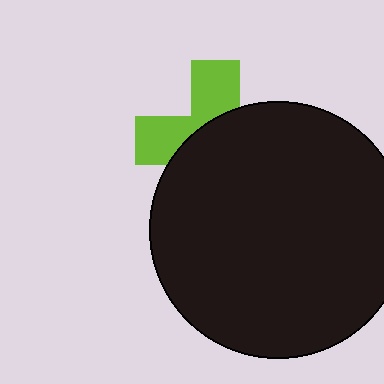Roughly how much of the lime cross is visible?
A small part of it is visible (roughly 39%).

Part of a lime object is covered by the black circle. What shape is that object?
It is a cross.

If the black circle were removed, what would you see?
You would see the complete lime cross.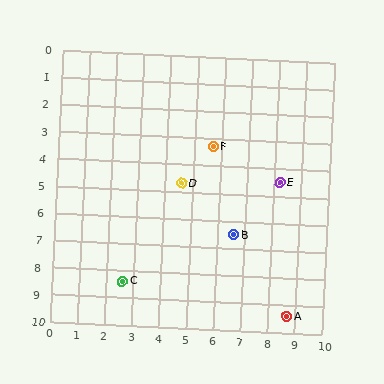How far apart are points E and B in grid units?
Points E and B are about 2.6 grid units apart.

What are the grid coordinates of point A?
Point A is at approximately (8.7, 9.4).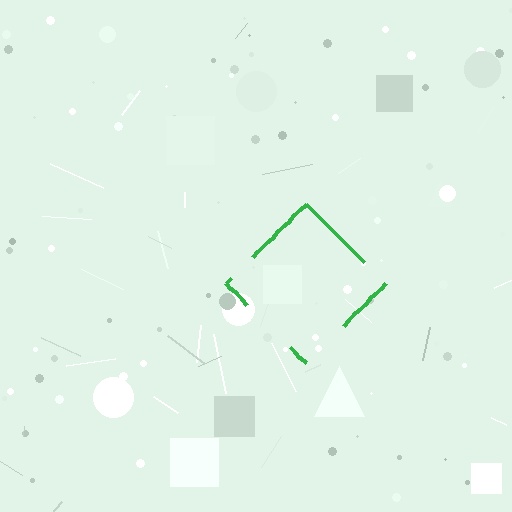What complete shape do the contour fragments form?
The contour fragments form a diamond.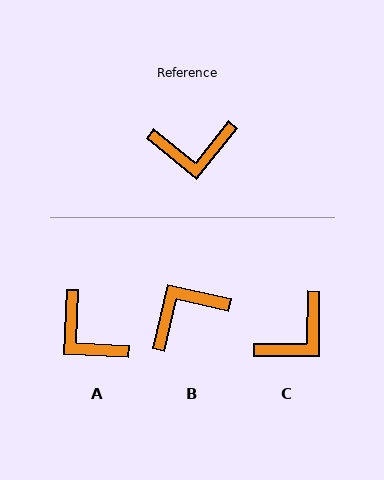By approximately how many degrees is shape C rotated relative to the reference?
Approximately 39 degrees counter-clockwise.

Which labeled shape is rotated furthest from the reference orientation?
B, about 154 degrees away.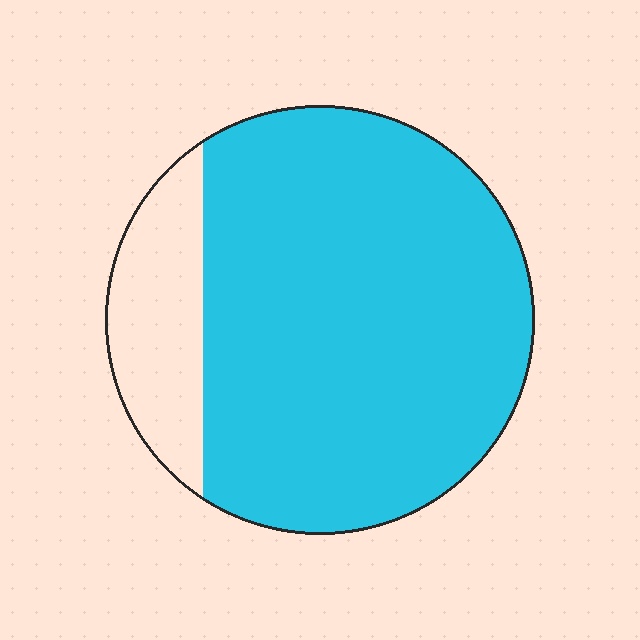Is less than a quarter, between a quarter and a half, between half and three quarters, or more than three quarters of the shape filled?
More than three quarters.